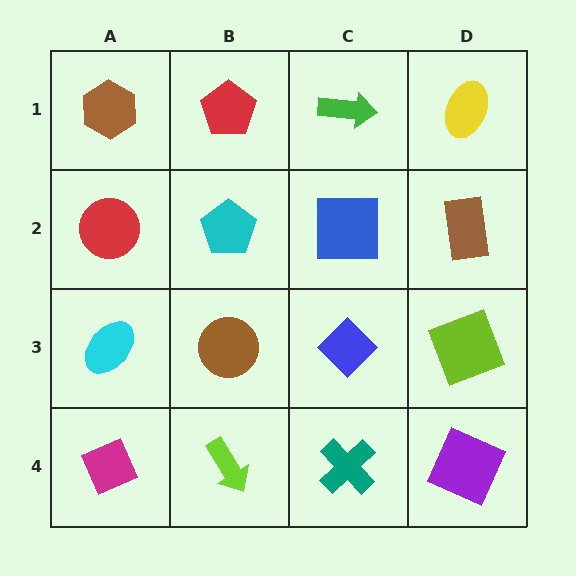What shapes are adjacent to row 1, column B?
A cyan pentagon (row 2, column B), a brown hexagon (row 1, column A), a green arrow (row 1, column C).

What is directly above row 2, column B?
A red pentagon.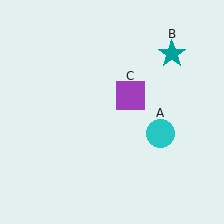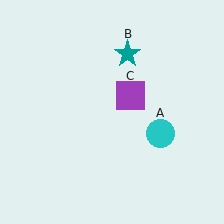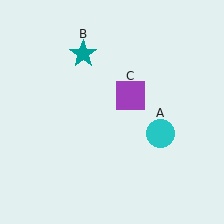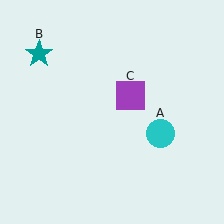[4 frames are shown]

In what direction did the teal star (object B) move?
The teal star (object B) moved left.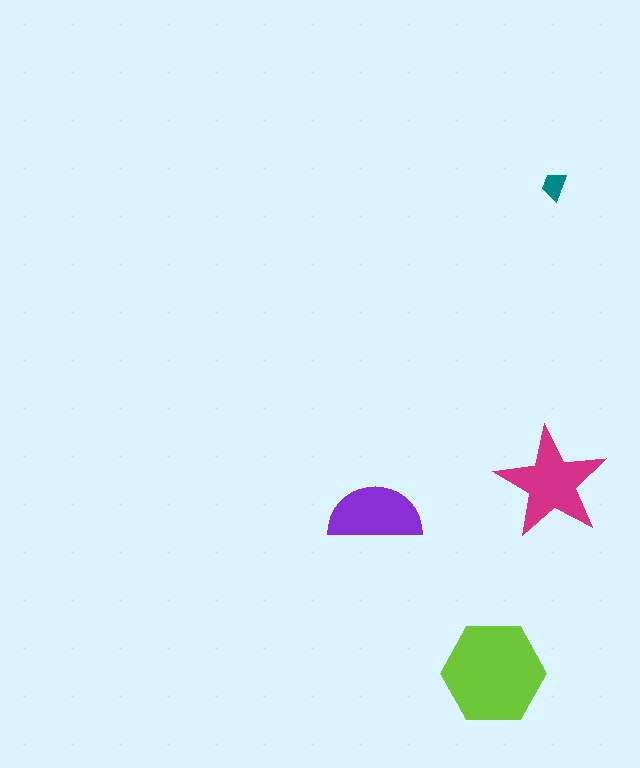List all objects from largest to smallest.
The lime hexagon, the magenta star, the purple semicircle, the teal trapezoid.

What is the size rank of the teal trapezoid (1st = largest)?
4th.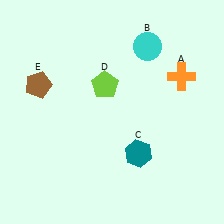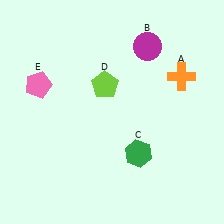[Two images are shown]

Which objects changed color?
B changed from cyan to magenta. C changed from teal to green. E changed from brown to pink.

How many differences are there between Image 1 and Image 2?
There are 3 differences between the two images.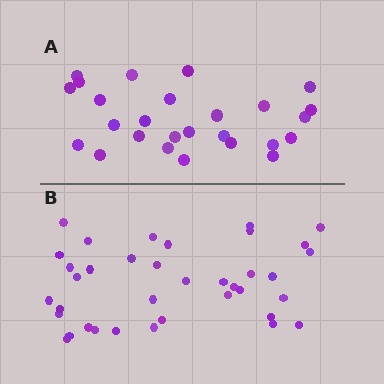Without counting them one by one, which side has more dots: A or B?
Region B (the bottom region) has more dots.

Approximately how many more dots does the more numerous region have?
Region B has roughly 12 or so more dots than region A.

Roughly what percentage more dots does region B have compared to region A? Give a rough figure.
About 40% more.